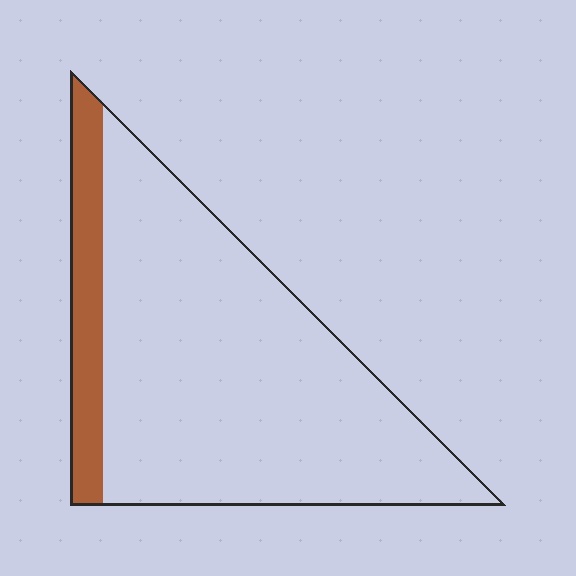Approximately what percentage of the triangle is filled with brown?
Approximately 15%.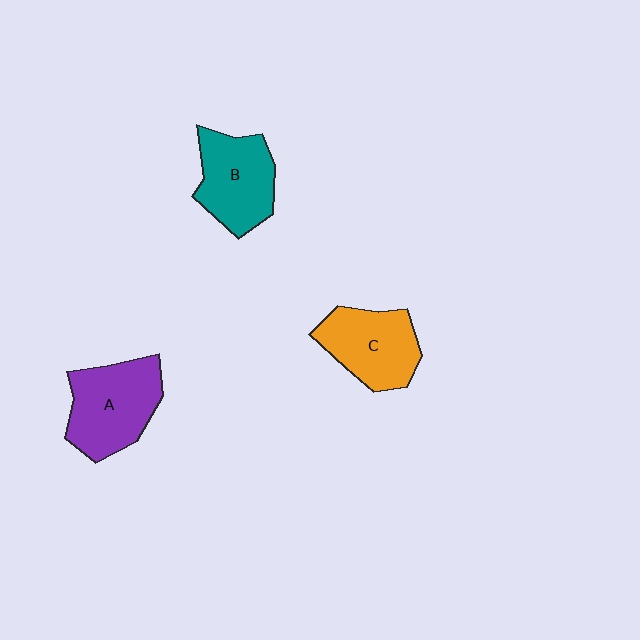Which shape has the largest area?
Shape A (purple).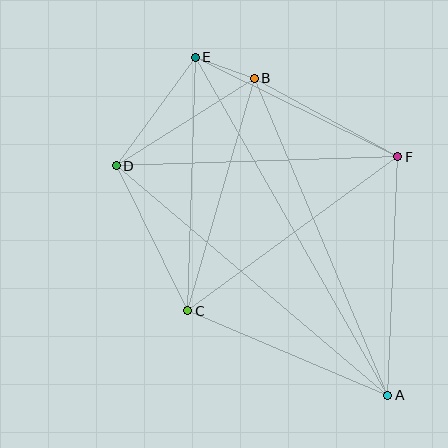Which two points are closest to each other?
Points B and E are closest to each other.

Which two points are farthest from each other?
Points A and E are farthest from each other.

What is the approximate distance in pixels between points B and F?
The distance between B and F is approximately 164 pixels.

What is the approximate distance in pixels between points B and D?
The distance between B and D is approximately 164 pixels.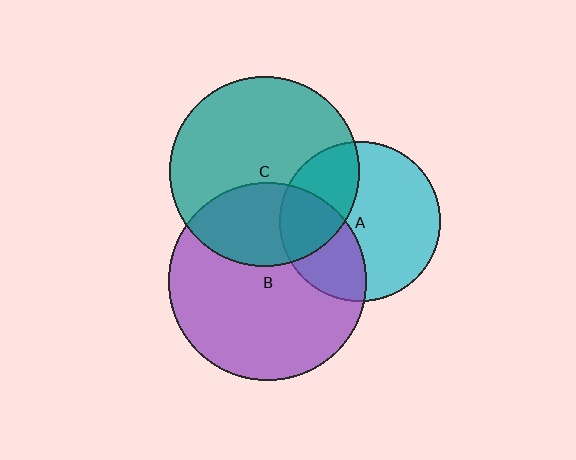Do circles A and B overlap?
Yes.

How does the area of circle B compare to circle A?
Approximately 1.5 times.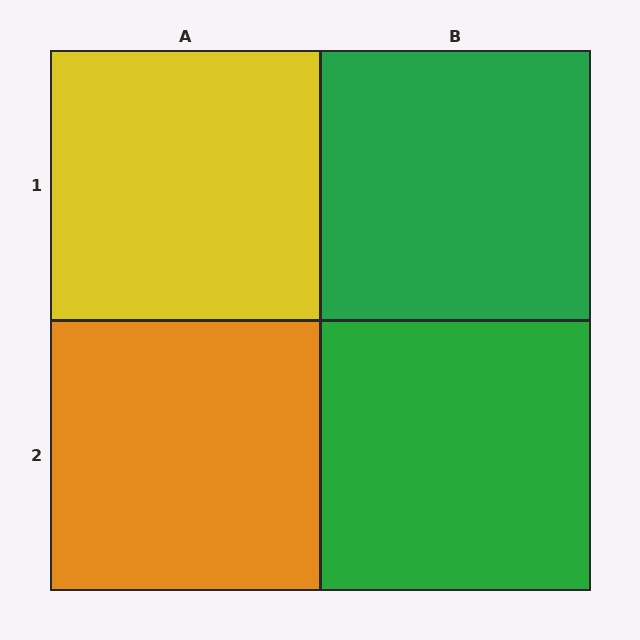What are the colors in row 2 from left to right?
Orange, green.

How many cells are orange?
1 cell is orange.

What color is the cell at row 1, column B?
Green.